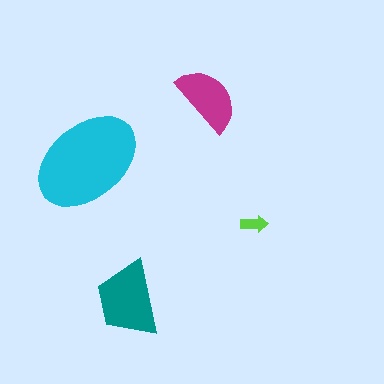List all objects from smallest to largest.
The lime arrow, the magenta semicircle, the teal trapezoid, the cyan ellipse.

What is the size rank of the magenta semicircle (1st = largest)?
3rd.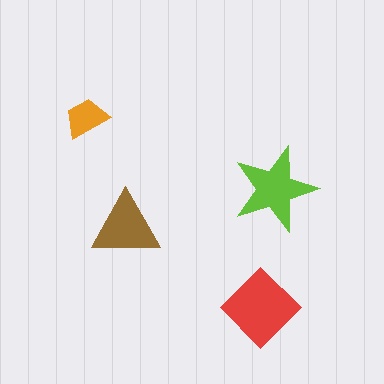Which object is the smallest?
The orange trapezoid.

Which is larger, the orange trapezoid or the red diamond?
The red diamond.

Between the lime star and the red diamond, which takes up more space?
The red diamond.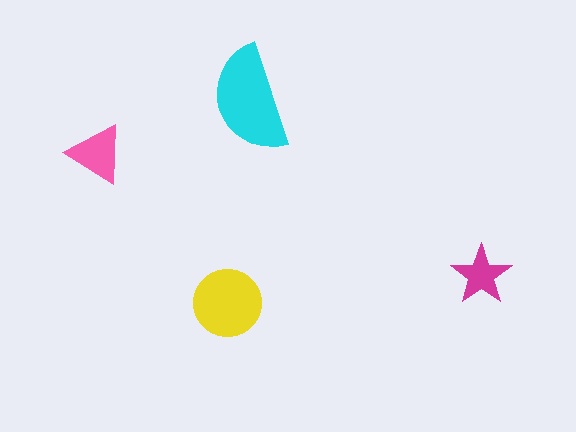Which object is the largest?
The cyan semicircle.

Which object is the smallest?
The magenta star.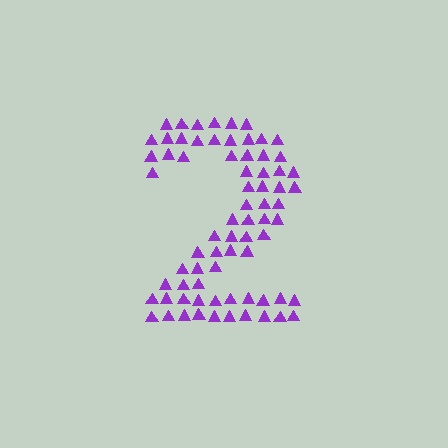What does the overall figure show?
The overall figure shows the digit 2.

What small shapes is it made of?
It is made of small triangles.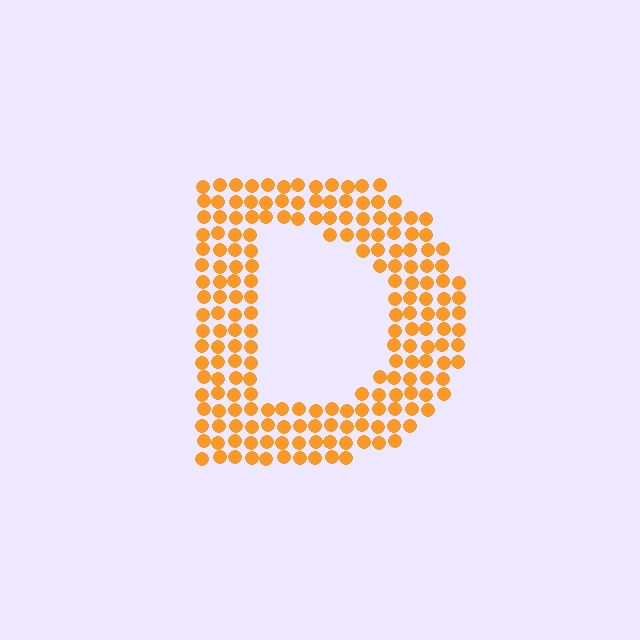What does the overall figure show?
The overall figure shows the letter D.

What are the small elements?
The small elements are circles.